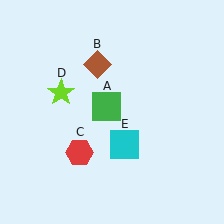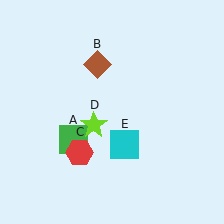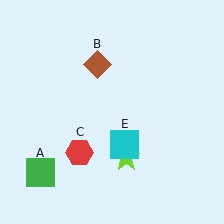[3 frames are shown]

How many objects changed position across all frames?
2 objects changed position: green square (object A), lime star (object D).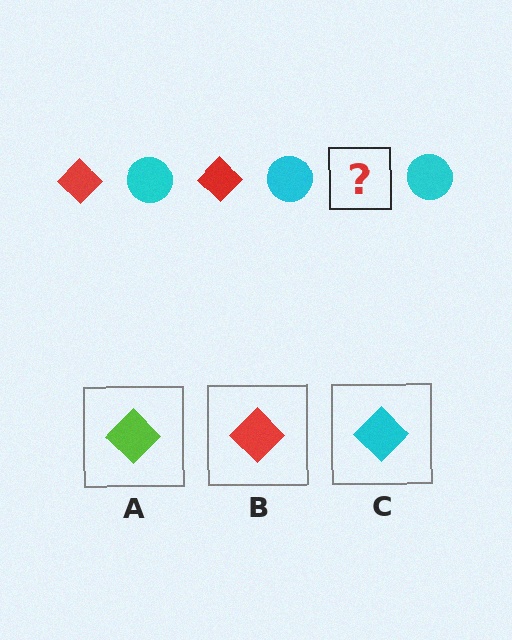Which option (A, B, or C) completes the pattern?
B.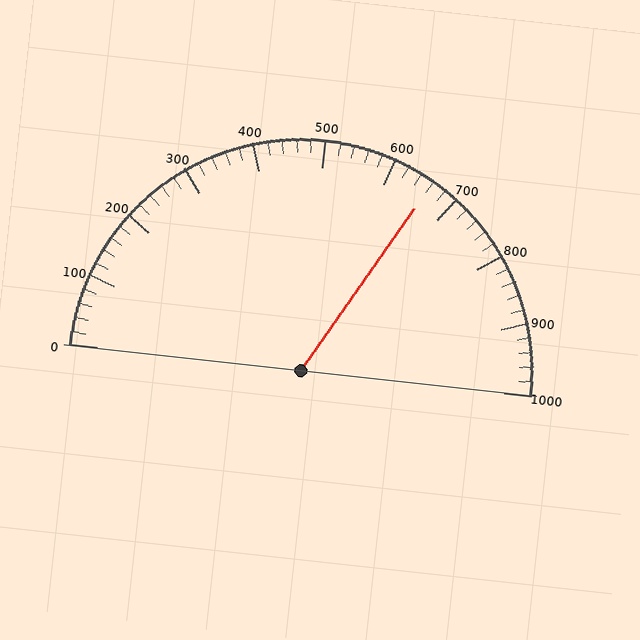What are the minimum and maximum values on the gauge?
The gauge ranges from 0 to 1000.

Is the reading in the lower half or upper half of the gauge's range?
The reading is in the upper half of the range (0 to 1000).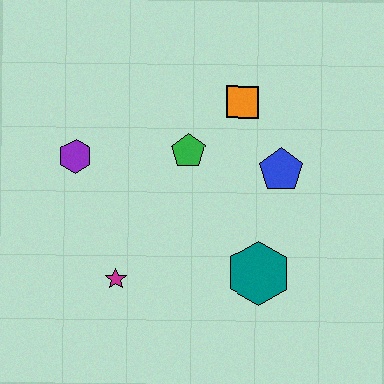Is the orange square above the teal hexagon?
Yes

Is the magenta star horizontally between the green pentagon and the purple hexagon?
Yes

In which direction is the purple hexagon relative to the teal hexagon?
The purple hexagon is to the left of the teal hexagon.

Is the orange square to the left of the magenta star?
No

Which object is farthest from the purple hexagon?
The teal hexagon is farthest from the purple hexagon.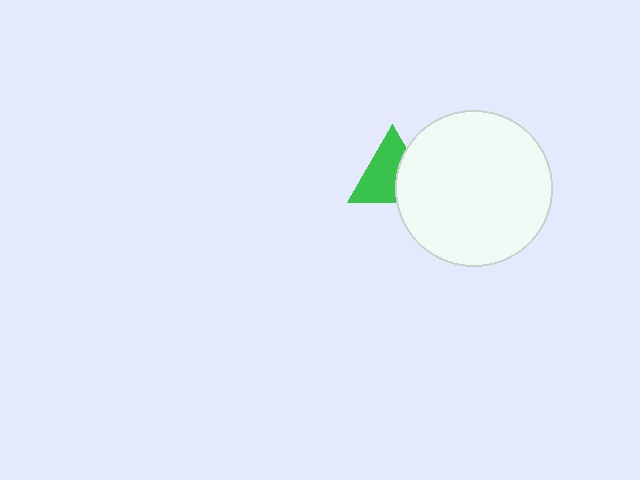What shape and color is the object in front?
The object in front is a white circle.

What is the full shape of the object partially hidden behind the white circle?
The partially hidden object is a green triangle.